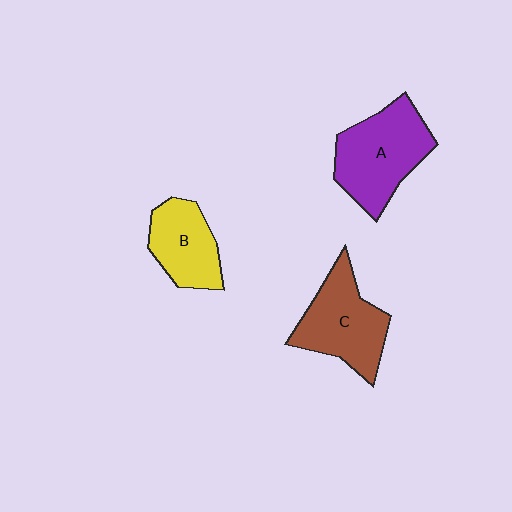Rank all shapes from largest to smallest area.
From largest to smallest: A (purple), C (brown), B (yellow).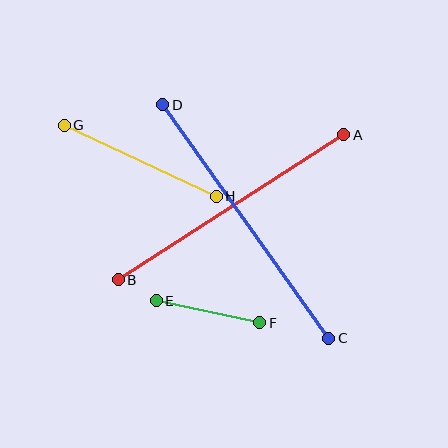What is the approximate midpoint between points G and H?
The midpoint is at approximately (140, 161) pixels.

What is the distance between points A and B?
The distance is approximately 268 pixels.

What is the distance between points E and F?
The distance is approximately 106 pixels.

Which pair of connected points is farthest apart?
Points C and D are farthest apart.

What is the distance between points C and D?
The distance is approximately 286 pixels.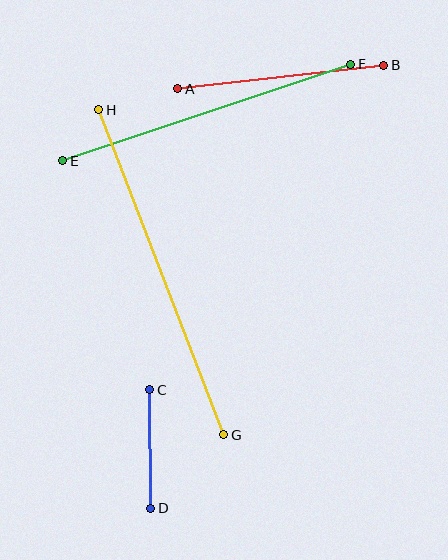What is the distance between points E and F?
The distance is approximately 304 pixels.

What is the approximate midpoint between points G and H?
The midpoint is at approximately (161, 272) pixels.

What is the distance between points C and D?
The distance is approximately 119 pixels.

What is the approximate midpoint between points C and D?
The midpoint is at approximately (150, 449) pixels.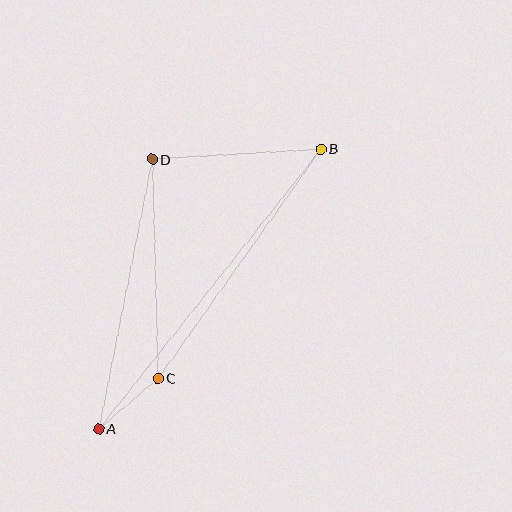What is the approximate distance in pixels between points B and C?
The distance between B and C is approximately 281 pixels.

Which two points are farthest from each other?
Points A and B are farthest from each other.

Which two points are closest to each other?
Points A and C are closest to each other.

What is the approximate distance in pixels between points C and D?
The distance between C and D is approximately 219 pixels.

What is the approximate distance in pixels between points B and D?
The distance between B and D is approximately 169 pixels.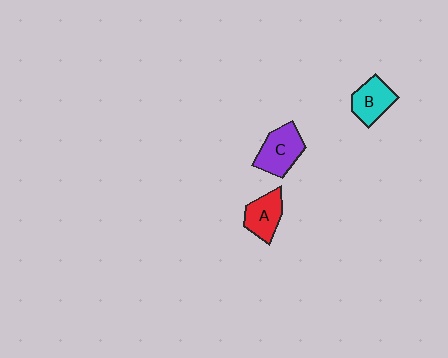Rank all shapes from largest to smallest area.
From largest to smallest: C (purple), B (cyan), A (red).